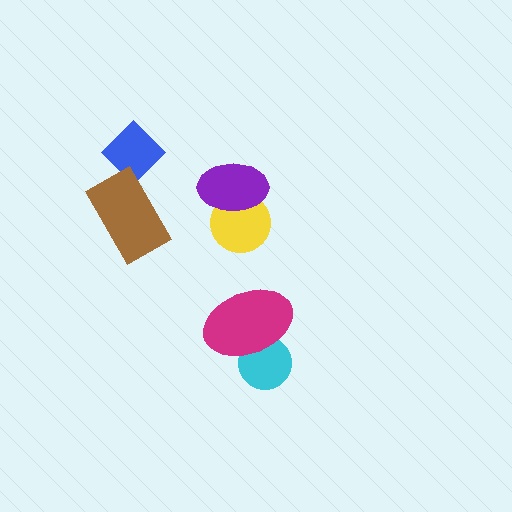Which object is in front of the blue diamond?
The brown rectangle is in front of the blue diamond.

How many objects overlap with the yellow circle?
1 object overlaps with the yellow circle.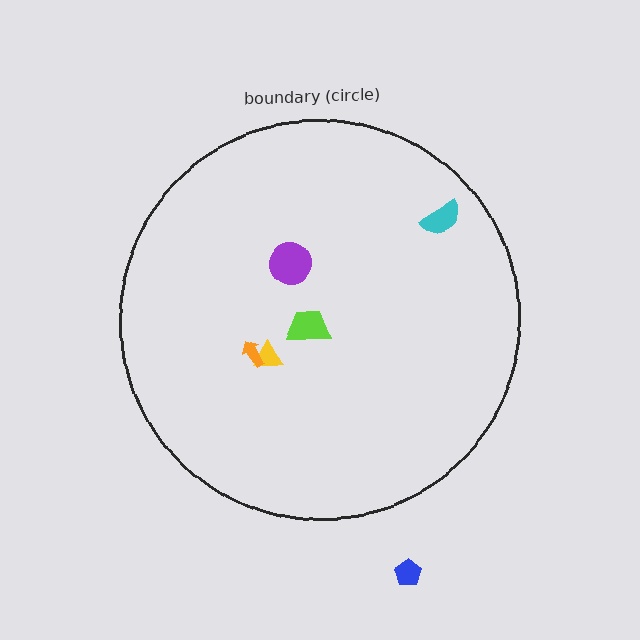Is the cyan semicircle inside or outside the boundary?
Inside.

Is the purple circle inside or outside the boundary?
Inside.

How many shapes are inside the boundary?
5 inside, 1 outside.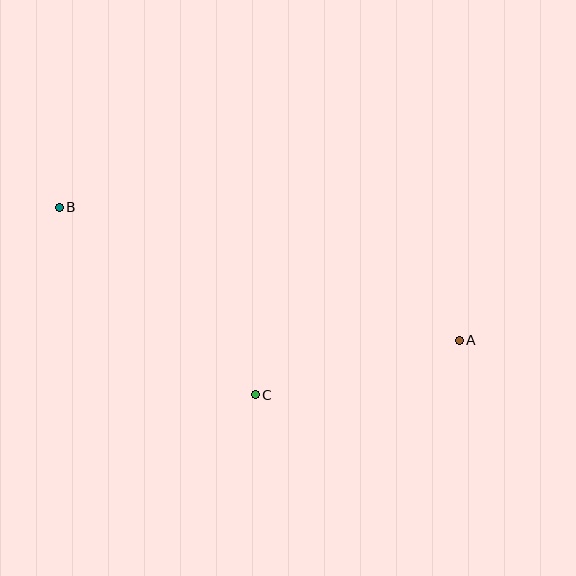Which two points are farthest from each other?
Points A and B are farthest from each other.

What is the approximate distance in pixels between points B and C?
The distance between B and C is approximately 271 pixels.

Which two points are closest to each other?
Points A and C are closest to each other.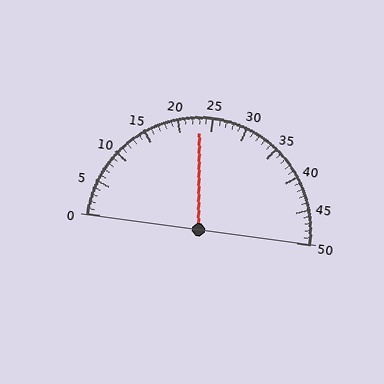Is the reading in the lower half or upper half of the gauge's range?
The reading is in the lower half of the range (0 to 50).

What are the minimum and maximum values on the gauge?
The gauge ranges from 0 to 50.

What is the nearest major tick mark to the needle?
The nearest major tick mark is 25.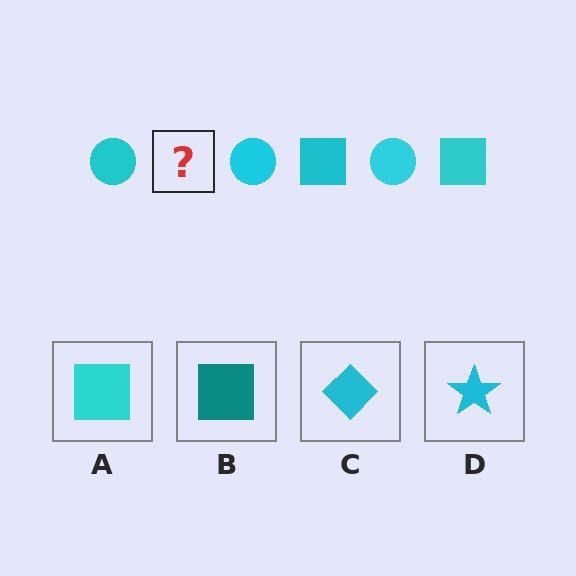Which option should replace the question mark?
Option A.